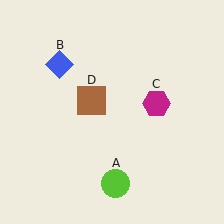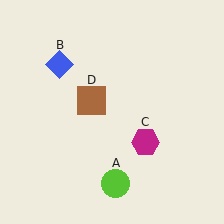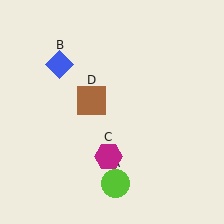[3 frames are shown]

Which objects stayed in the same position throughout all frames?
Lime circle (object A) and blue diamond (object B) and brown square (object D) remained stationary.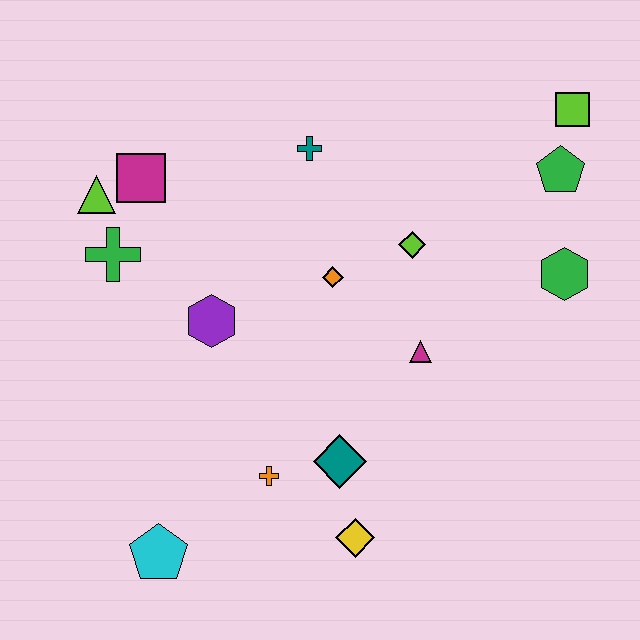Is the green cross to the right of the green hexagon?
No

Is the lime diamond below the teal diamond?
No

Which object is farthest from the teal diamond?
The lime square is farthest from the teal diamond.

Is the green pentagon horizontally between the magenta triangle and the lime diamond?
No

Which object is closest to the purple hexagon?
The green cross is closest to the purple hexagon.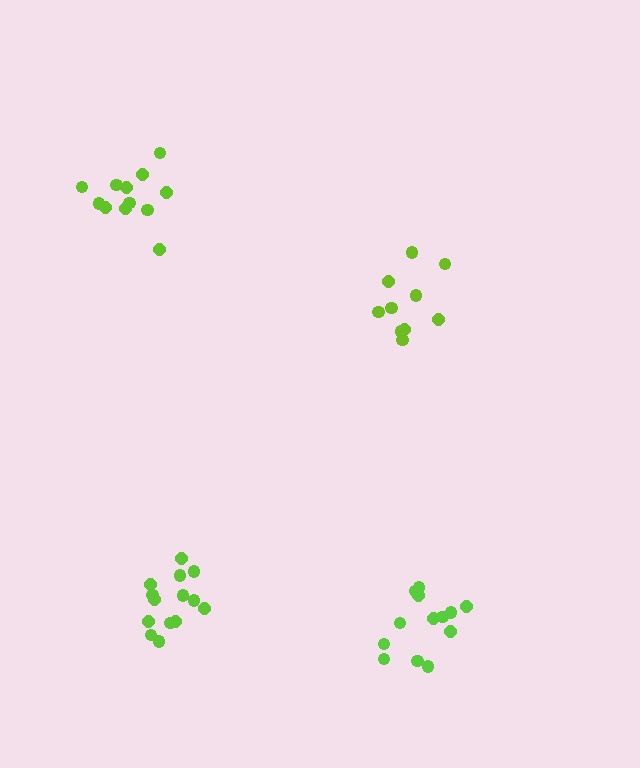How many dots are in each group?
Group 1: 13 dots, Group 2: 14 dots, Group 3: 10 dots, Group 4: 12 dots (49 total).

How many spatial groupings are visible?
There are 4 spatial groupings.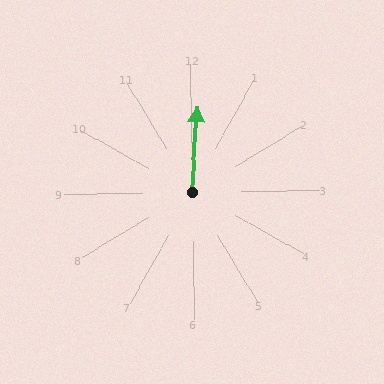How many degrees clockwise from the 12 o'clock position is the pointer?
Approximately 4 degrees.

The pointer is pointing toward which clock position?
Roughly 12 o'clock.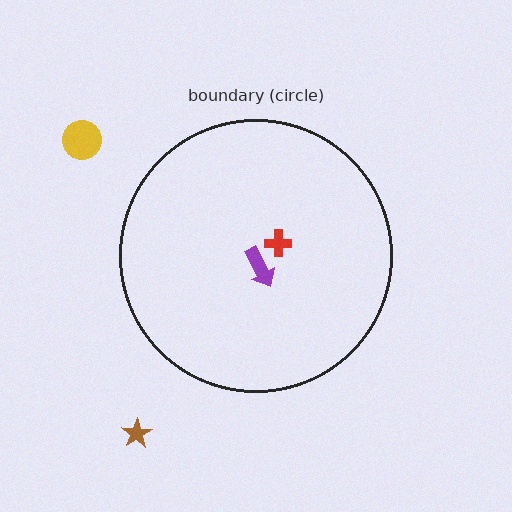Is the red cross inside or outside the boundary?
Inside.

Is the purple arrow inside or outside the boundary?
Inside.